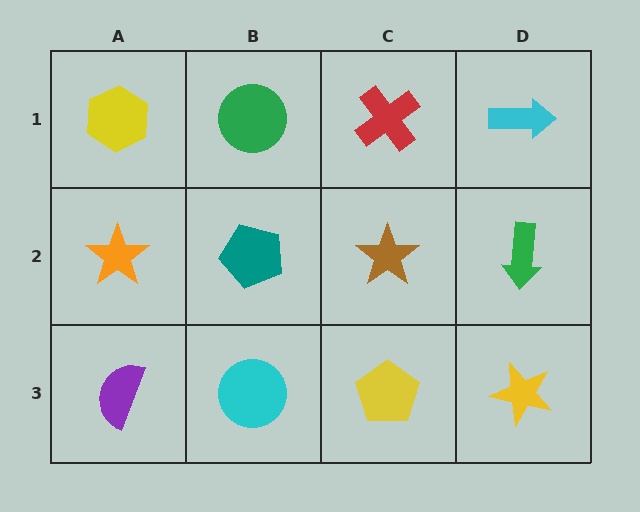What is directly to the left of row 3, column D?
A yellow pentagon.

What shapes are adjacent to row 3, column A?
An orange star (row 2, column A), a cyan circle (row 3, column B).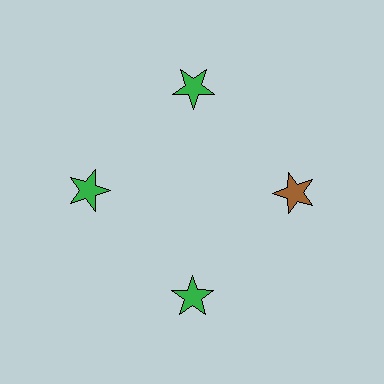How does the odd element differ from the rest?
It has a different color: brown instead of green.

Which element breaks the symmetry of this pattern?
The brown star at roughly the 3 o'clock position breaks the symmetry. All other shapes are green stars.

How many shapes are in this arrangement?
There are 4 shapes arranged in a ring pattern.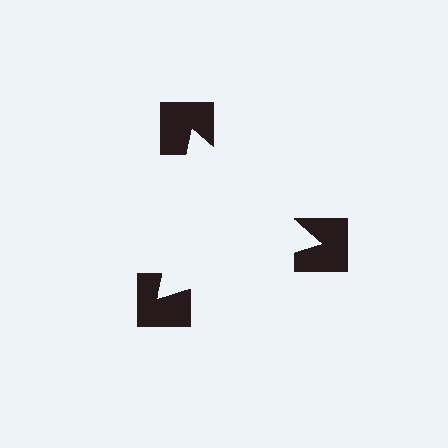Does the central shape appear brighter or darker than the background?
It typically appears slightly brighter than the background, even though no actual brightness change is drawn.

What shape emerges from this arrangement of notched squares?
An illusory triangle — its edges are inferred from the aligned wedge cuts in the notched squares, not physically drawn.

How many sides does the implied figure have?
3 sides.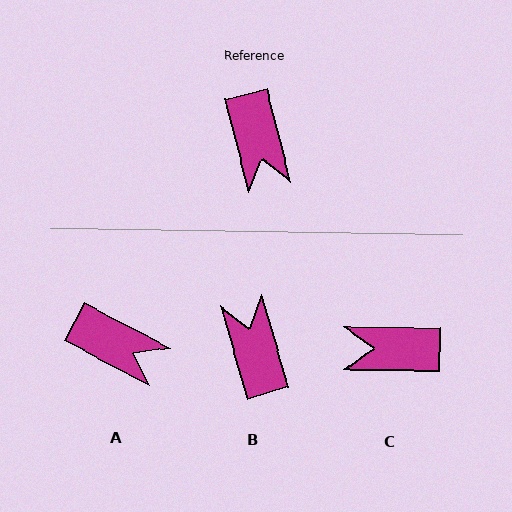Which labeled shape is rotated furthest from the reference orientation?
B, about 178 degrees away.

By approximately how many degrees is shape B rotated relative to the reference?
Approximately 178 degrees clockwise.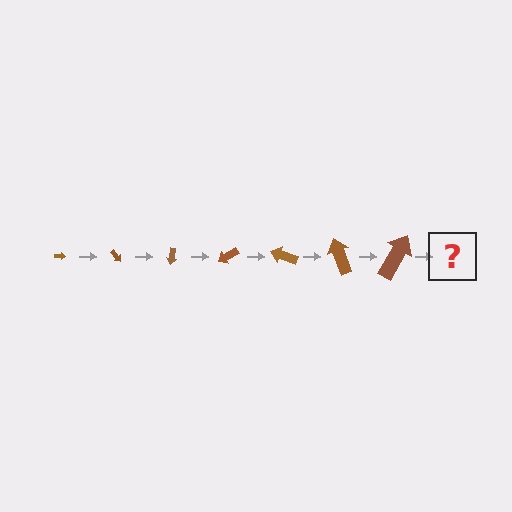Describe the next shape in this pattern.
It should be an arrow, larger than the previous one and rotated 350 degrees from the start.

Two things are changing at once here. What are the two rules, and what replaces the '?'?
The two rules are that the arrow grows larger each step and it rotates 50 degrees each step. The '?' should be an arrow, larger than the previous one and rotated 350 degrees from the start.